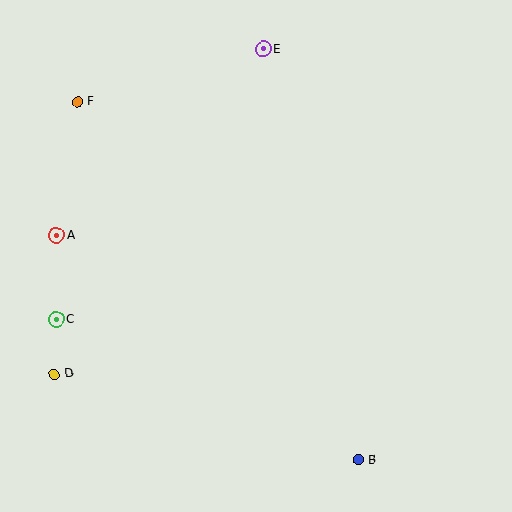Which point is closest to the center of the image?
Point A at (57, 236) is closest to the center.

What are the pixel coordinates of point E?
Point E is at (263, 49).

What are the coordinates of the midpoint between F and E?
The midpoint between F and E is at (170, 75).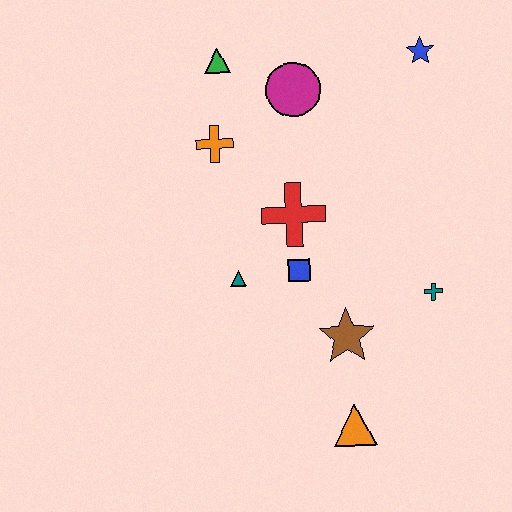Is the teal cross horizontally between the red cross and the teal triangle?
No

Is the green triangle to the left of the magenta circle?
Yes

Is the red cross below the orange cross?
Yes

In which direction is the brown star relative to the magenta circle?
The brown star is below the magenta circle.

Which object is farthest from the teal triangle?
The blue star is farthest from the teal triangle.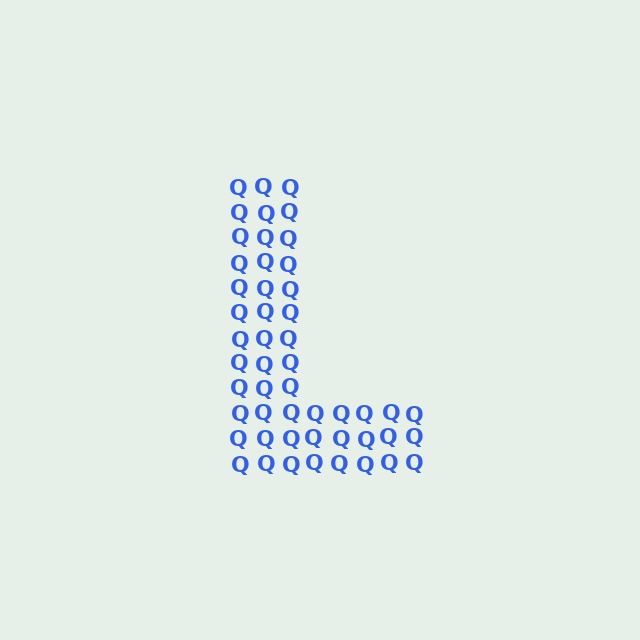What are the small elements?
The small elements are letter Q's.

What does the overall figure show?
The overall figure shows the letter L.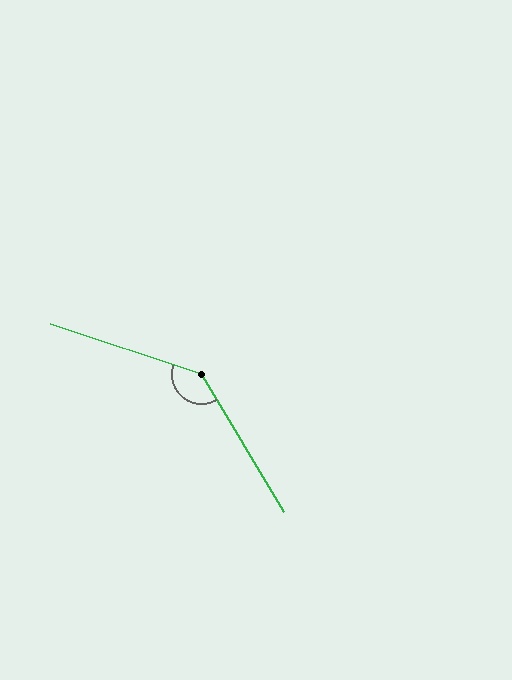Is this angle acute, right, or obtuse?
It is obtuse.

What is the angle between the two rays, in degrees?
Approximately 139 degrees.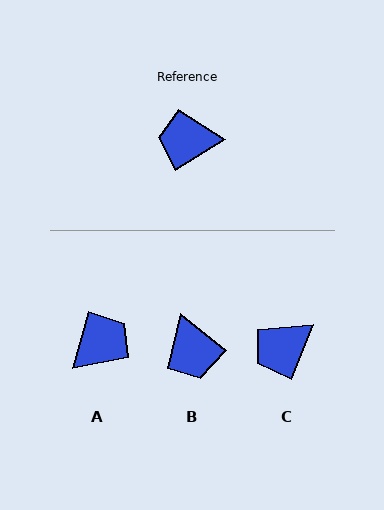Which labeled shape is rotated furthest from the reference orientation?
A, about 136 degrees away.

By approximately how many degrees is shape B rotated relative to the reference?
Approximately 110 degrees counter-clockwise.